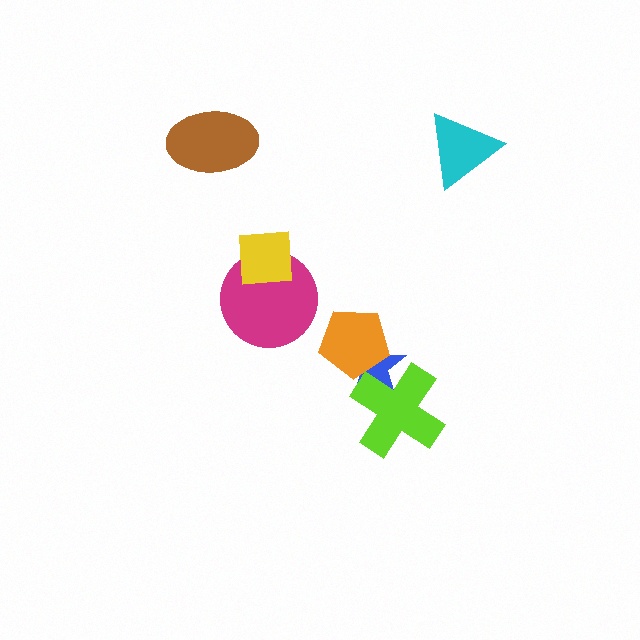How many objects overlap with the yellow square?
1 object overlaps with the yellow square.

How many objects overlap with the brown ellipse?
0 objects overlap with the brown ellipse.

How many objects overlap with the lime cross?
1 object overlaps with the lime cross.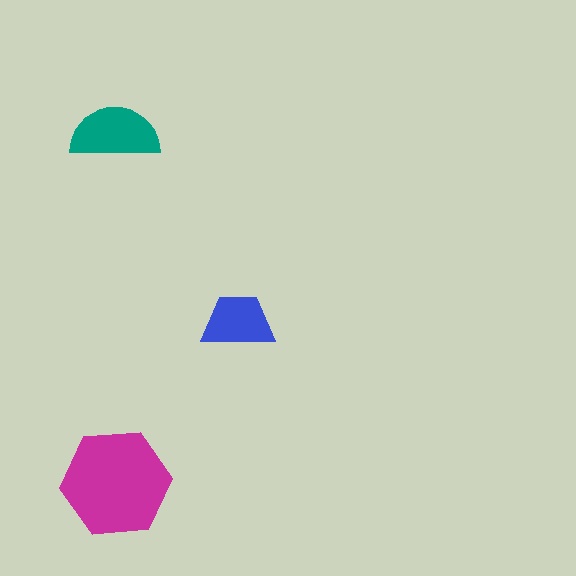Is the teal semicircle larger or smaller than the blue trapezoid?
Larger.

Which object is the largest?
The magenta hexagon.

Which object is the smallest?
The blue trapezoid.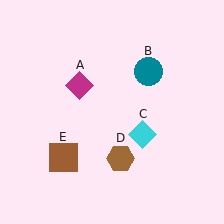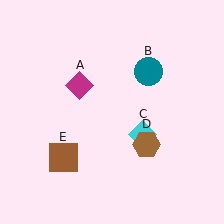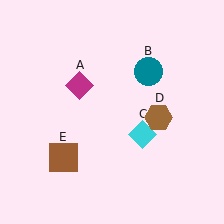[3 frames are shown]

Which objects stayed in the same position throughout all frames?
Magenta diamond (object A) and teal circle (object B) and cyan diamond (object C) and brown square (object E) remained stationary.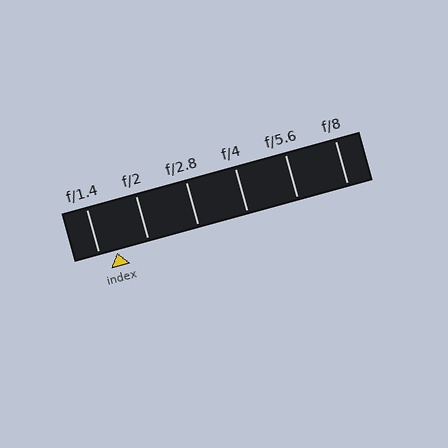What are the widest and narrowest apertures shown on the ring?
The widest aperture shown is f/1.4 and the narrowest is f/8.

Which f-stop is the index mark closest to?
The index mark is closest to f/1.4.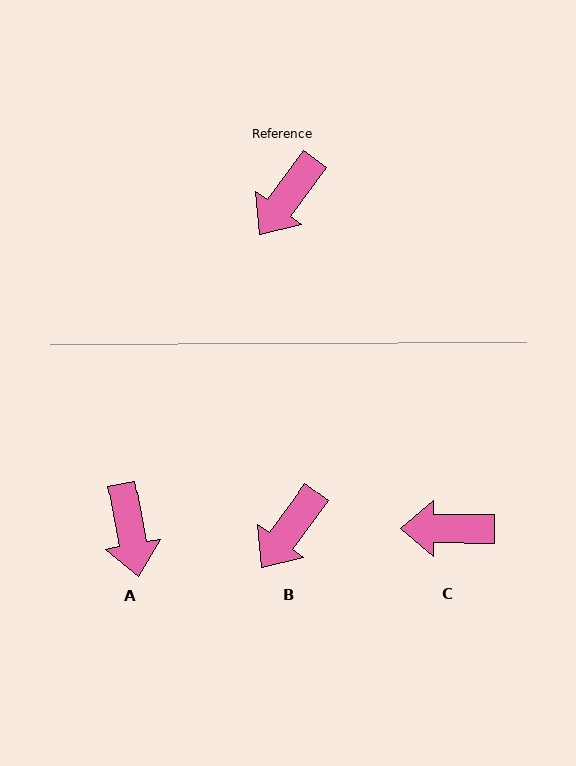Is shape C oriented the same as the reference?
No, it is off by about 54 degrees.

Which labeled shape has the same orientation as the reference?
B.